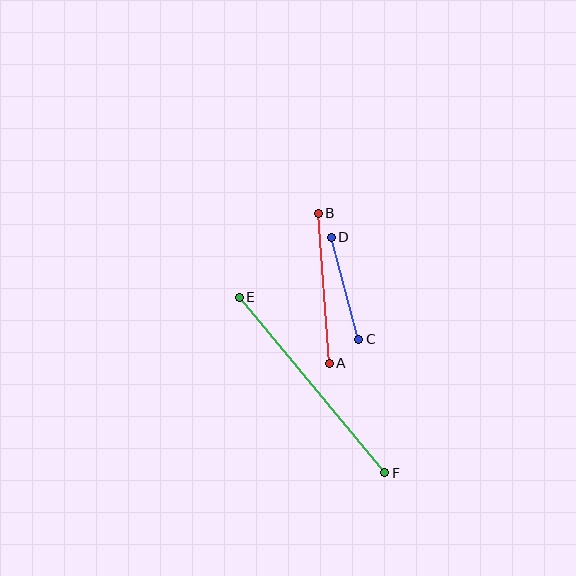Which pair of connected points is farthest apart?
Points E and F are farthest apart.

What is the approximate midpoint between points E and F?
The midpoint is at approximately (312, 385) pixels.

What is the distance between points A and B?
The distance is approximately 150 pixels.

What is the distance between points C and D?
The distance is approximately 105 pixels.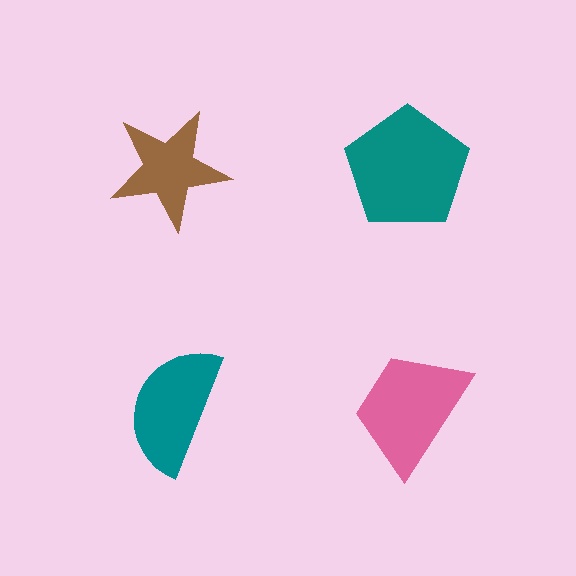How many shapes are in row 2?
2 shapes.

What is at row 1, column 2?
A teal pentagon.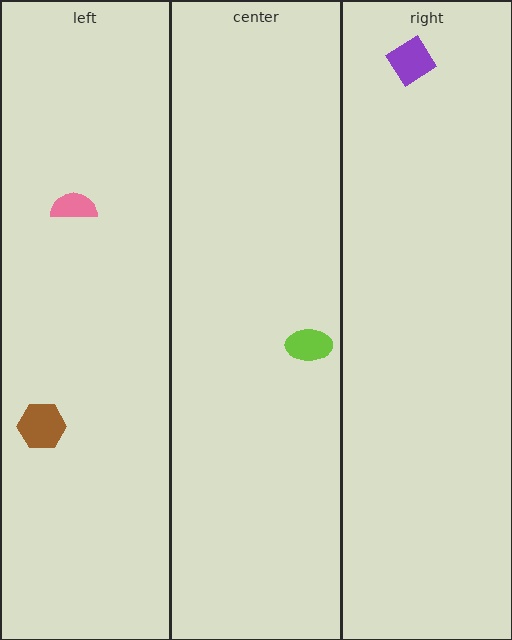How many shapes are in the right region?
1.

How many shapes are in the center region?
1.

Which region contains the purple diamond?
The right region.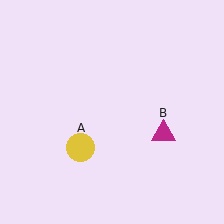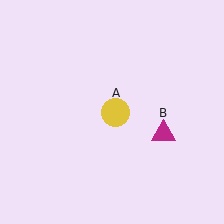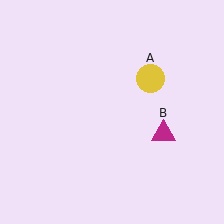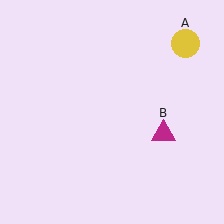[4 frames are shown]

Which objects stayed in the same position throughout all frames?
Magenta triangle (object B) remained stationary.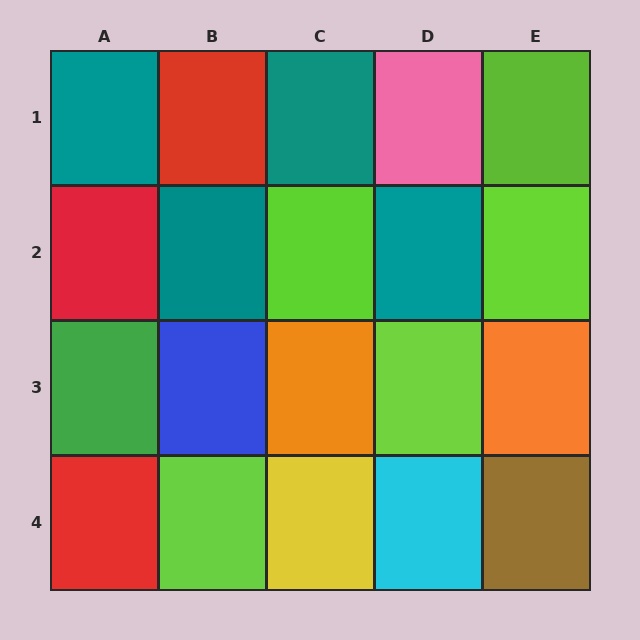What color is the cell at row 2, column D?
Teal.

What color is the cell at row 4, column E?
Brown.